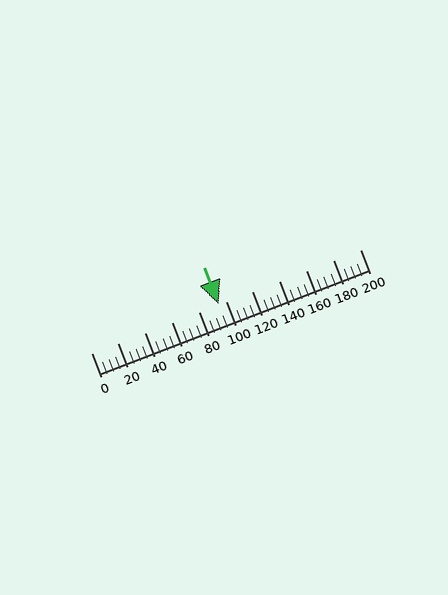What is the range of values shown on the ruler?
The ruler shows values from 0 to 200.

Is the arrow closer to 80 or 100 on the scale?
The arrow is closer to 100.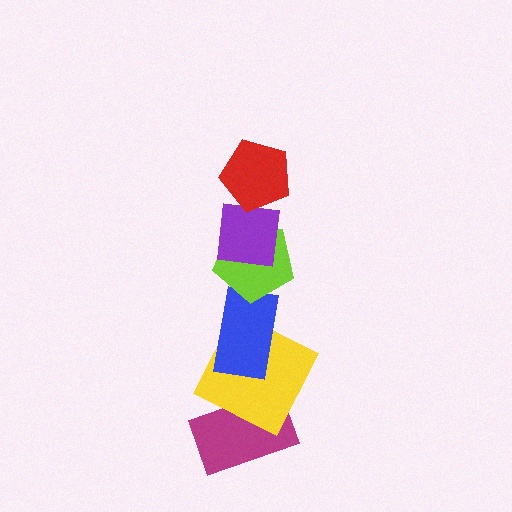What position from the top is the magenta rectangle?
The magenta rectangle is 6th from the top.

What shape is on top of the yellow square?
The blue rectangle is on top of the yellow square.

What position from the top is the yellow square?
The yellow square is 5th from the top.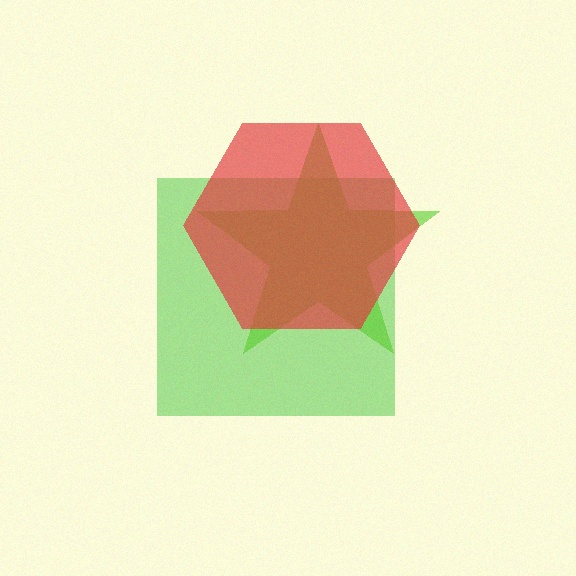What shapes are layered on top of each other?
The layered shapes are: a green square, a lime star, a red hexagon.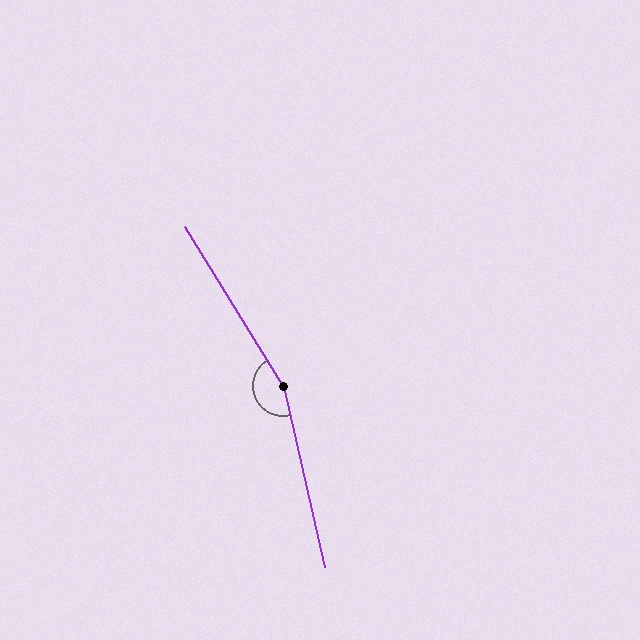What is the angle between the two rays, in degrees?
Approximately 161 degrees.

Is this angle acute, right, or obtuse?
It is obtuse.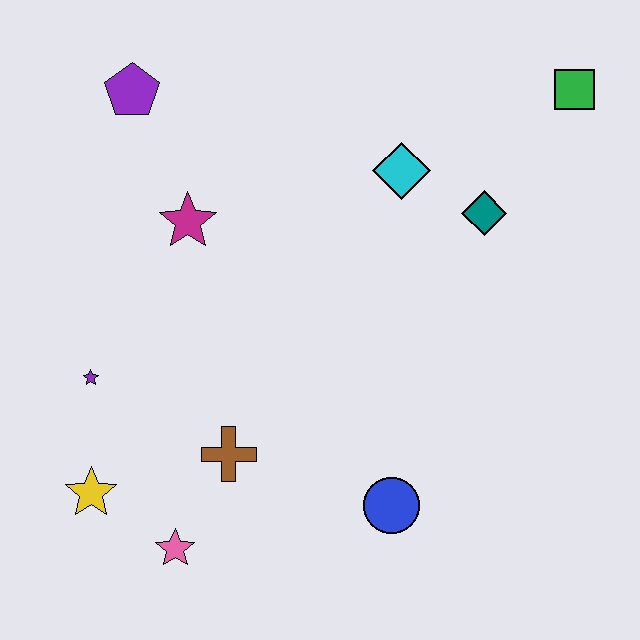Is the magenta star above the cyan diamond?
No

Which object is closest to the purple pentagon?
The magenta star is closest to the purple pentagon.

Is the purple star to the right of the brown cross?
No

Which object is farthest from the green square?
The yellow star is farthest from the green square.